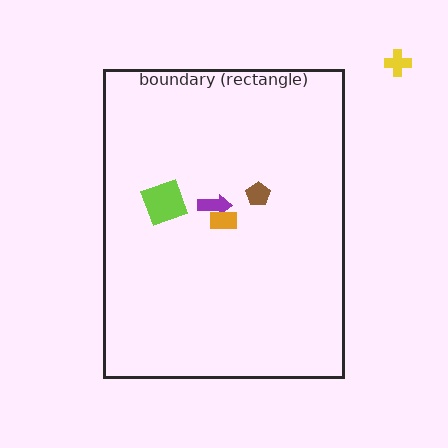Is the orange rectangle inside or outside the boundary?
Inside.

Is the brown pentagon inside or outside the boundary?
Inside.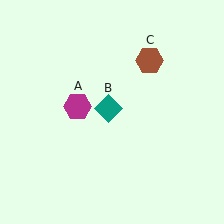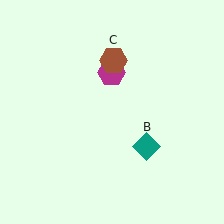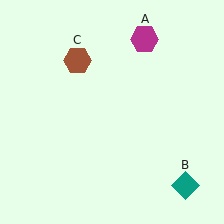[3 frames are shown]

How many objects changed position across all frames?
3 objects changed position: magenta hexagon (object A), teal diamond (object B), brown hexagon (object C).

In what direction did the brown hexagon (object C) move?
The brown hexagon (object C) moved left.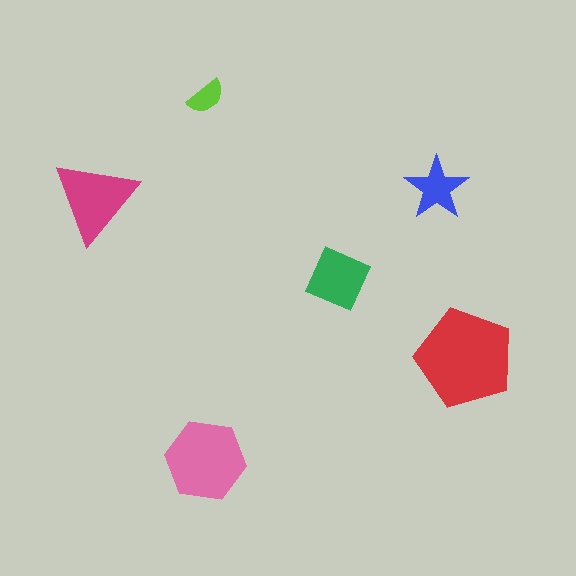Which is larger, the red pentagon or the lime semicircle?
The red pentagon.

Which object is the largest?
The red pentagon.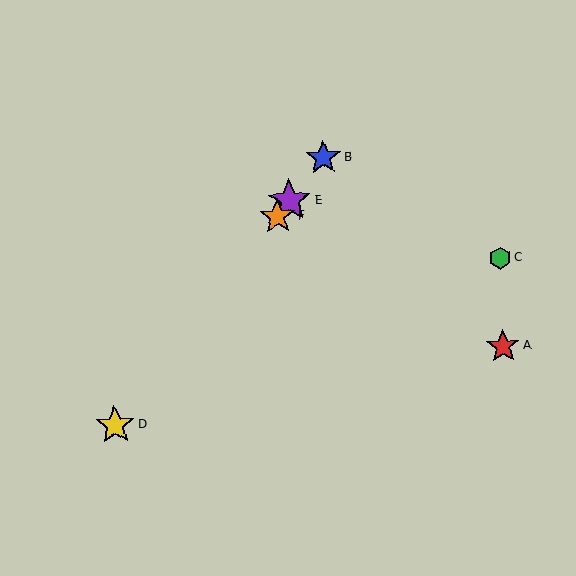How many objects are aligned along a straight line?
4 objects (B, D, E, F) are aligned along a straight line.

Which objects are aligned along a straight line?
Objects B, D, E, F are aligned along a straight line.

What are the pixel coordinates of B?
Object B is at (323, 158).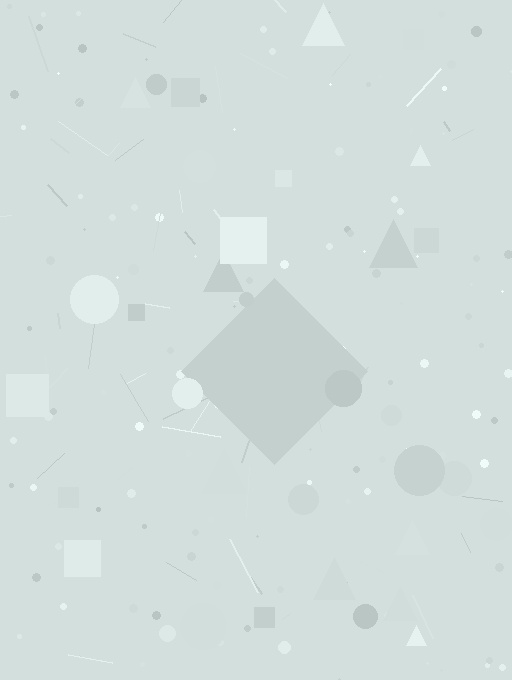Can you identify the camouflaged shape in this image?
The camouflaged shape is a diamond.